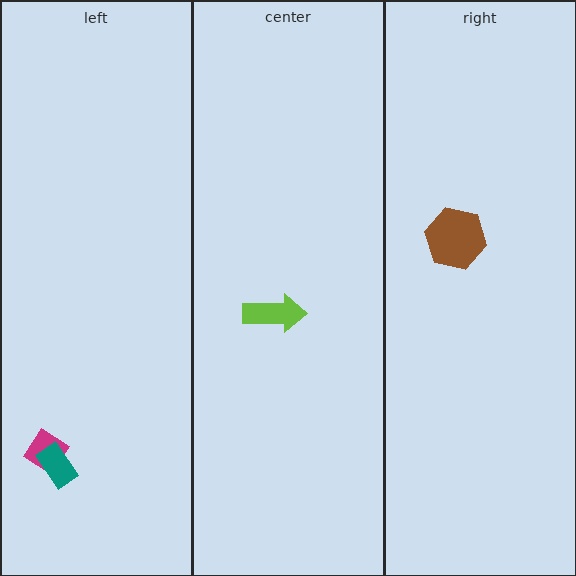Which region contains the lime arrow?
The center region.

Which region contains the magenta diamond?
The left region.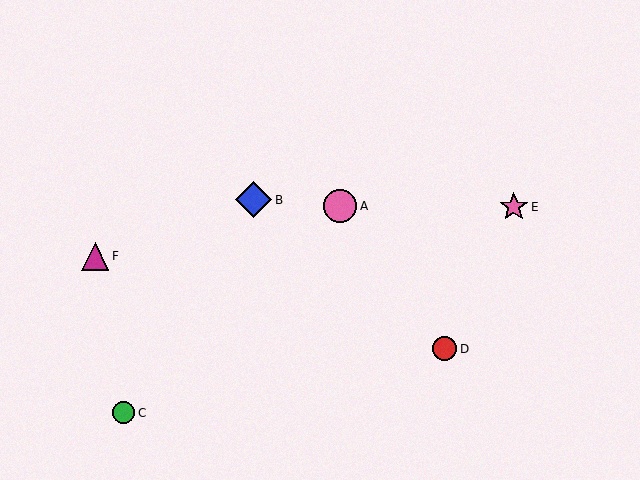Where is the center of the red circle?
The center of the red circle is at (445, 349).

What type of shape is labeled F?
Shape F is a magenta triangle.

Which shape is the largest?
The blue diamond (labeled B) is the largest.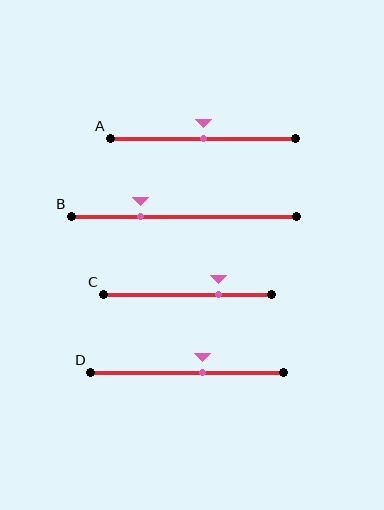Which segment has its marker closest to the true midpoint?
Segment A has its marker closest to the true midpoint.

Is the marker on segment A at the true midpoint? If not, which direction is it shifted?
Yes, the marker on segment A is at the true midpoint.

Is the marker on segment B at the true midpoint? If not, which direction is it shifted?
No, the marker on segment B is shifted to the left by about 19% of the segment length.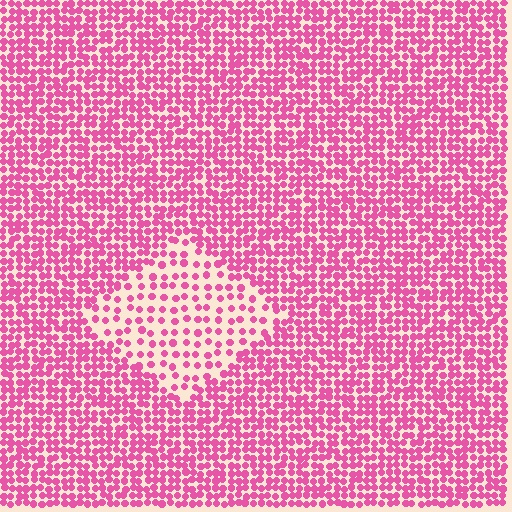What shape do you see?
I see a diamond.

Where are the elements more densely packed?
The elements are more densely packed outside the diamond boundary.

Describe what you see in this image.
The image contains small pink elements arranged at two different densities. A diamond-shaped region is visible where the elements are less densely packed than the surrounding area.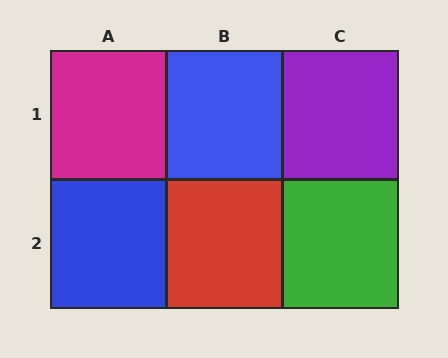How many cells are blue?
2 cells are blue.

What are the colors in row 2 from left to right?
Blue, red, green.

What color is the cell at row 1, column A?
Magenta.